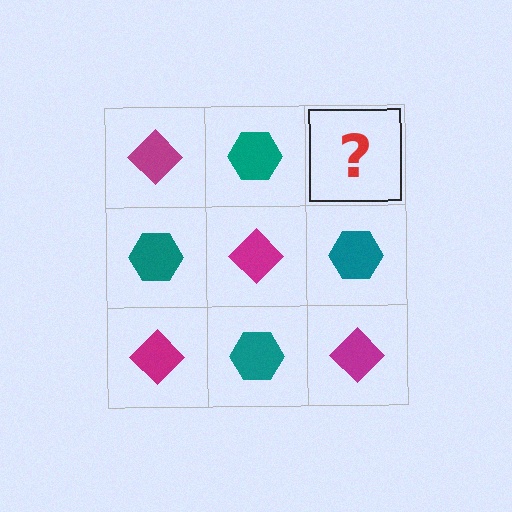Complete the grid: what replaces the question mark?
The question mark should be replaced with a magenta diamond.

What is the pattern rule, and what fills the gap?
The rule is that it alternates magenta diamond and teal hexagon in a checkerboard pattern. The gap should be filled with a magenta diamond.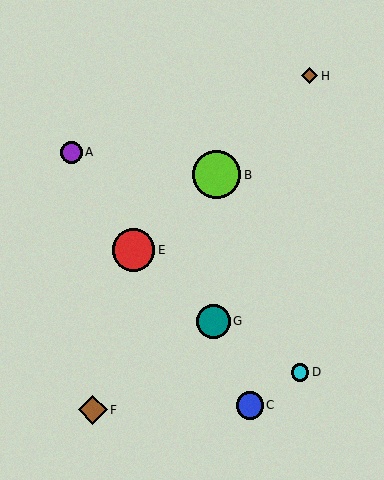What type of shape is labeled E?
Shape E is a red circle.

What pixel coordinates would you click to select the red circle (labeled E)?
Click at (133, 250) to select the red circle E.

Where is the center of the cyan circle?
The center of the cyan circle is at (300, 372).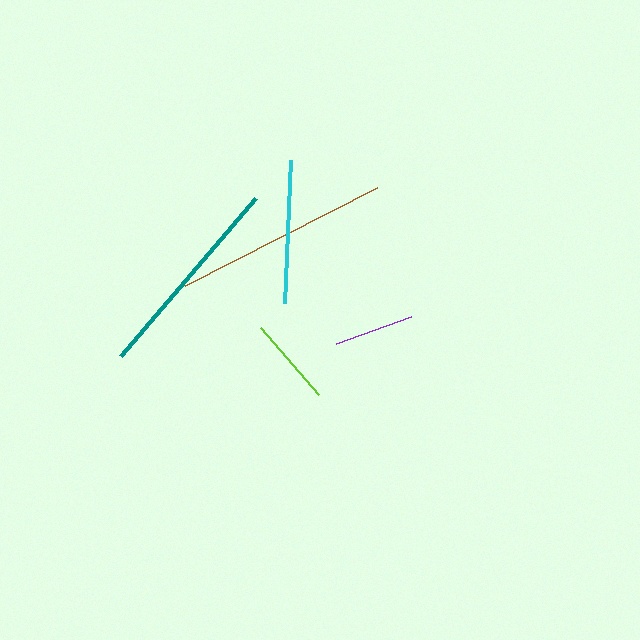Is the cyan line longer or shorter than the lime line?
The cyan line is longer than the lime line.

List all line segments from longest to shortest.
From longest to shortest: brown, teal, cyan, lime, purple.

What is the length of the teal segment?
The teal segment is approximately 207 pixels long.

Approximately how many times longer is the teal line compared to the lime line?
The teal line is approximately 2.4 times the length of the lime line.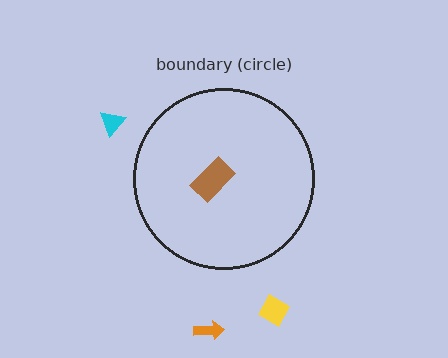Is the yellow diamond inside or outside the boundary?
Outside.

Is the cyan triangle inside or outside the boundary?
Outside.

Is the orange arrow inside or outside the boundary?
Outside.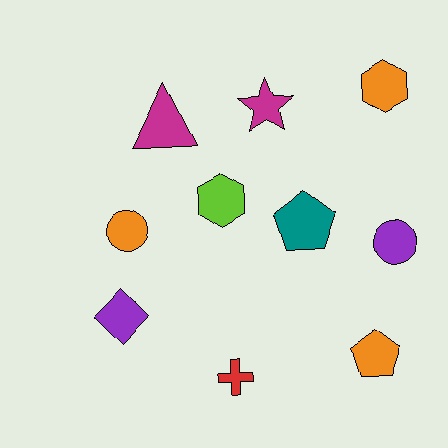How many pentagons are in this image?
There are 2 pentagons.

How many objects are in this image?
There are 10 objects.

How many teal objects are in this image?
There is 1 teal object.